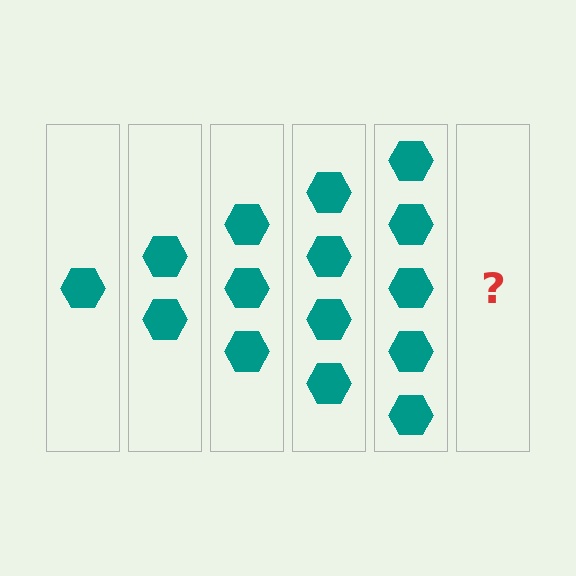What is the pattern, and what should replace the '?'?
The pattern is that each step adds one more hexagon. The '?' should be 6 hexagons.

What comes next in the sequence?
The next element should be 6 hexagons.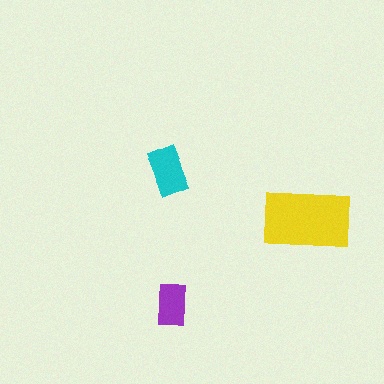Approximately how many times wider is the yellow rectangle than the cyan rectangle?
About 2 times wider.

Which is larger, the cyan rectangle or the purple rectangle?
The cyan one.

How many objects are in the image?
There are 3 objects in the image.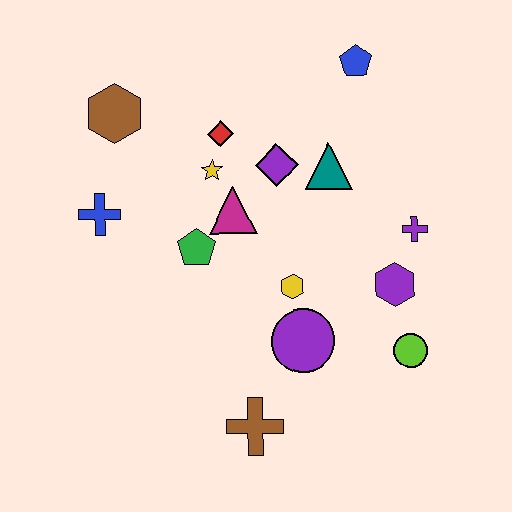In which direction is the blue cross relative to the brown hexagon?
The blue cross is below the brown hexagon.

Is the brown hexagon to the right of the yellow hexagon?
No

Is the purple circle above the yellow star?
No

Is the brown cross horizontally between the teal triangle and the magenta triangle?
Yes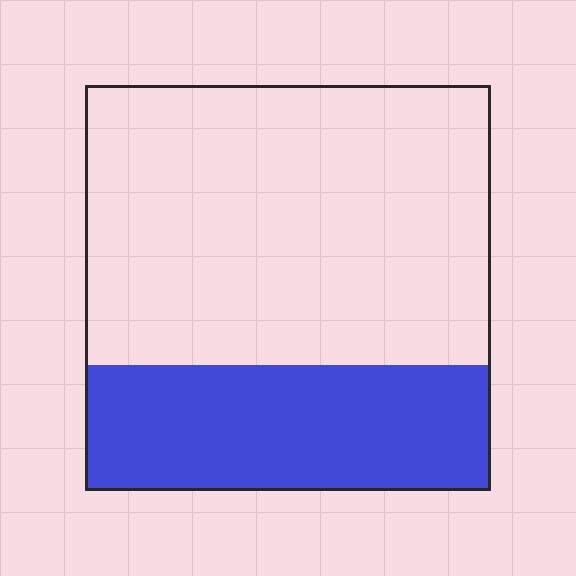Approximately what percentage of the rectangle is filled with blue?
Approximately 30%.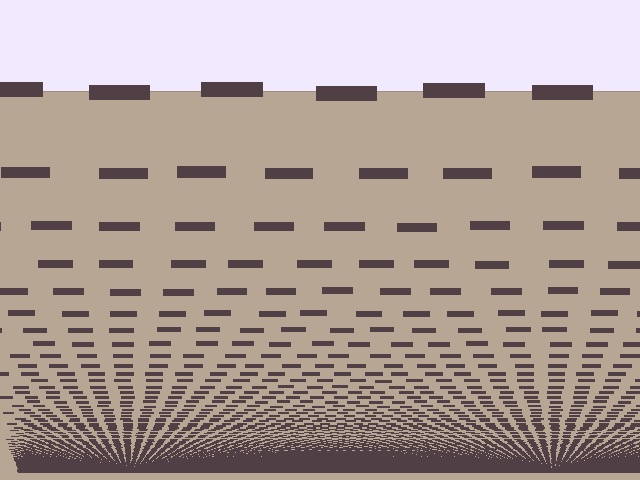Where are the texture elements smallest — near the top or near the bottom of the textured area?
Near the bottom.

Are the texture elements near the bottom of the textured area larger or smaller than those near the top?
Smaller. The gradient is inverted — elements near the bottom are smaller and denser.